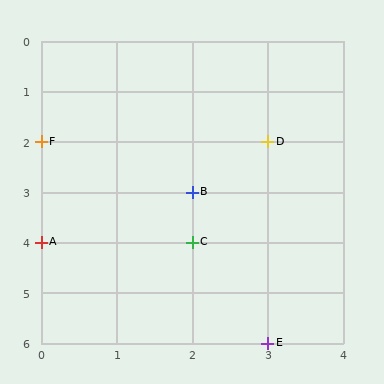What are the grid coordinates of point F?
Point F is at grid coordinates (0, 2).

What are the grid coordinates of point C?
Point C is at grid coordinates (2, 4).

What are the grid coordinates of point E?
Point E is at grid coordinates (3, 6).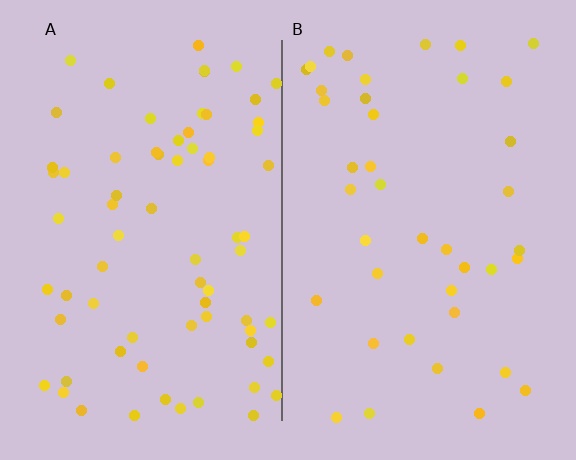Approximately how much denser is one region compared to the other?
Approximately 1.8× — region A over region B.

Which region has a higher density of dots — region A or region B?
A (the left).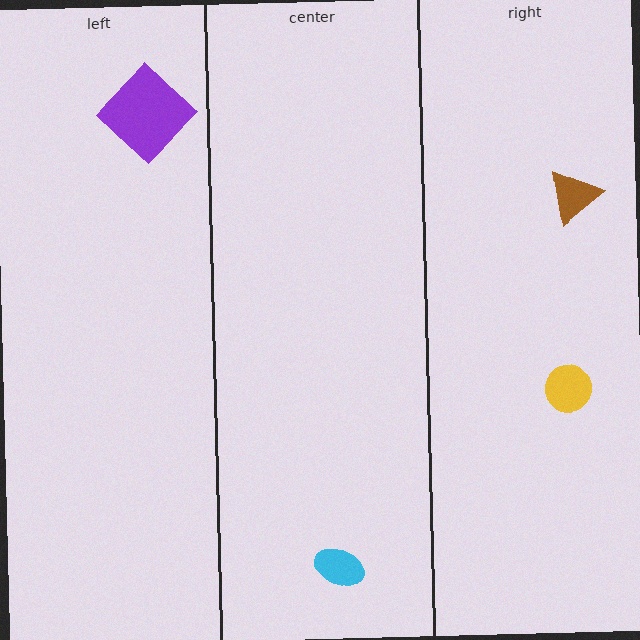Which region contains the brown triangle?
The right region.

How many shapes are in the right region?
2.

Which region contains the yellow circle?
The right region.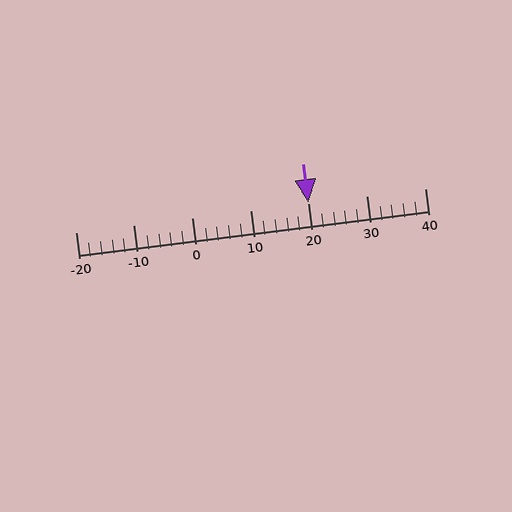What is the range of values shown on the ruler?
The ruler shows values from -20 to 40.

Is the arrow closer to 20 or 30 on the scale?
The arrow is closer to 20.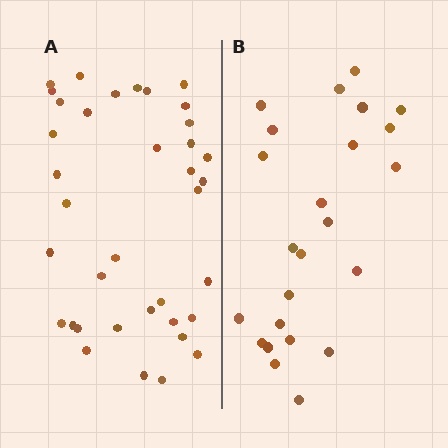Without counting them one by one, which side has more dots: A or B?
Region A (the left region) has more dots.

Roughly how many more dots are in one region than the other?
Region A has approximately 15 more dots than region B.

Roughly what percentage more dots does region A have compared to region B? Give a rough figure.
About 55% more.